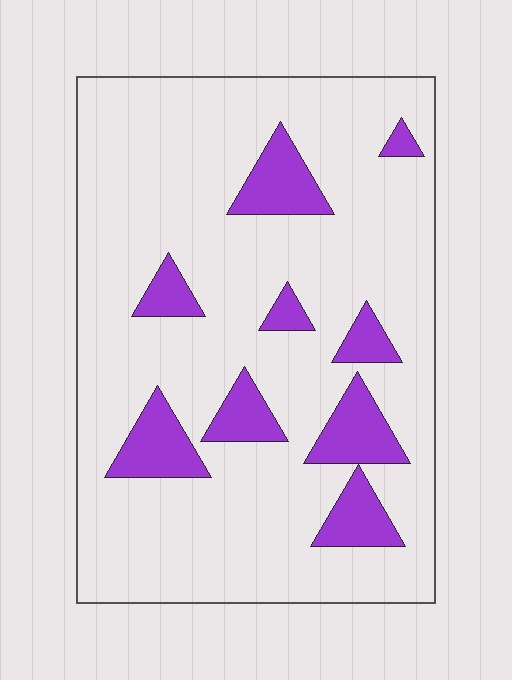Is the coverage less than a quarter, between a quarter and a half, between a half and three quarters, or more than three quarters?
Less than a quarter.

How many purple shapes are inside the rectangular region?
9.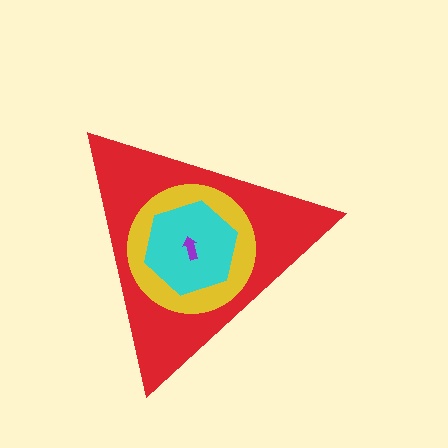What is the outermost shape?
The red triangle.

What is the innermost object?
The purple arrow.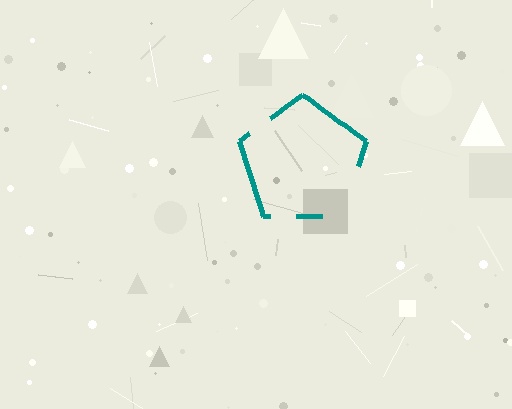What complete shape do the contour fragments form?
The contour fragments form a pentagon.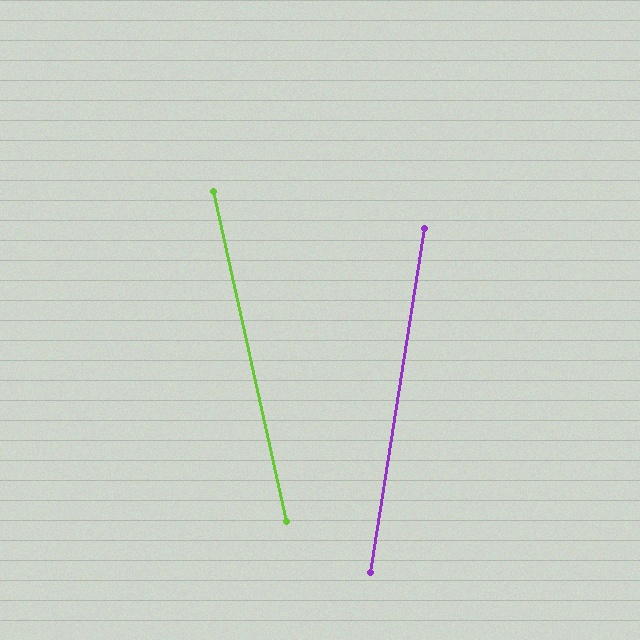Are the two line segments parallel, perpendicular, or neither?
Neither parallel nor perpendicular — they differ by about 21°.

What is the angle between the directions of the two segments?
Approximately 21 degrees.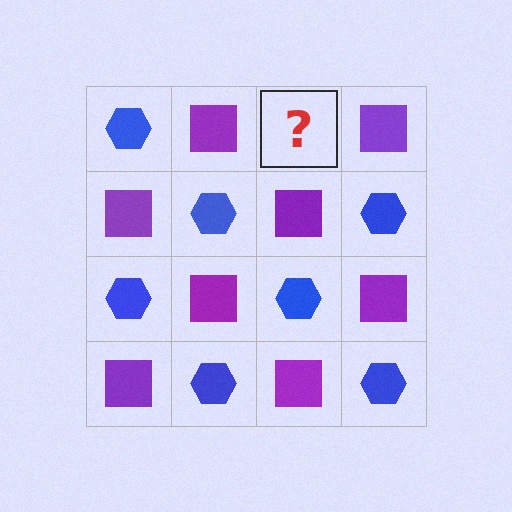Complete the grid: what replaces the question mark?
The question mark should be replaced with a blue hexagon.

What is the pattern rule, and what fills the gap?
The rule is that it alternates blue hexagon and purple square in a checkerboard pattern. The gap should be filled with a blue hexagon.